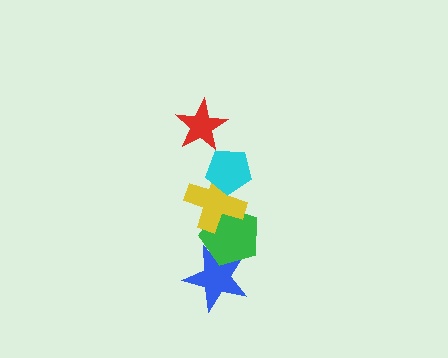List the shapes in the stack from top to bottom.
From top to bottom: the red star, the cyan pentagon, the yellow cross, the green pentagon, the blue star.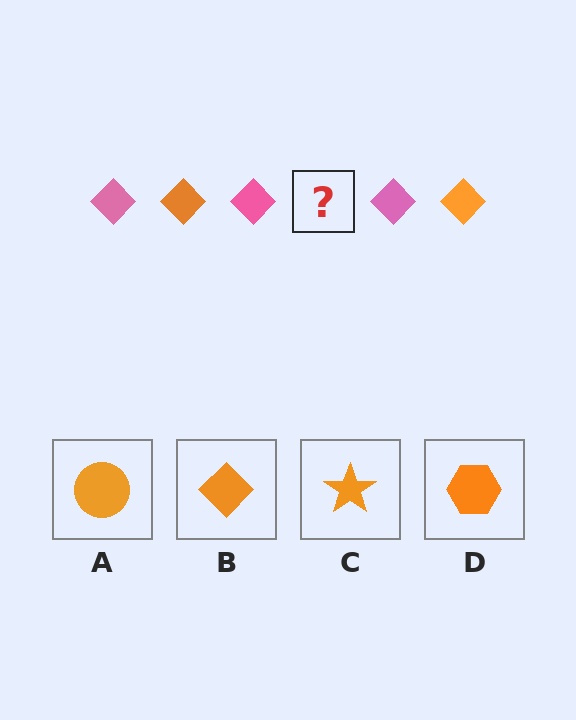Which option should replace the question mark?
Option B.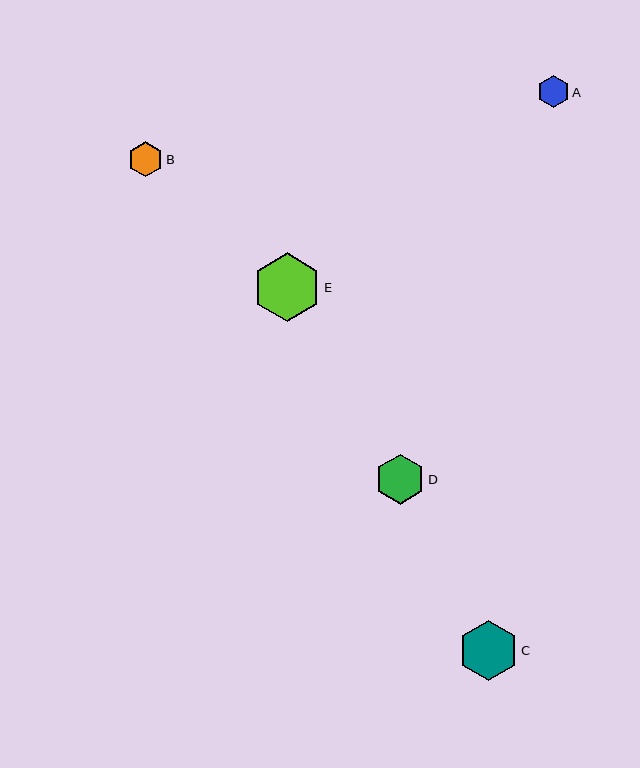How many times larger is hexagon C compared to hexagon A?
Hexagon C is approximately 1.9 times the size of hexagon A.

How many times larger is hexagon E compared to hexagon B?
Hexagon E is approximately 1.9 times the size of hexagon B.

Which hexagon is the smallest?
Hexagon A is the smallest with a size of approximately 32 pixels.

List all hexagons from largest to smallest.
From largest to smallest: E, C, D, B, A.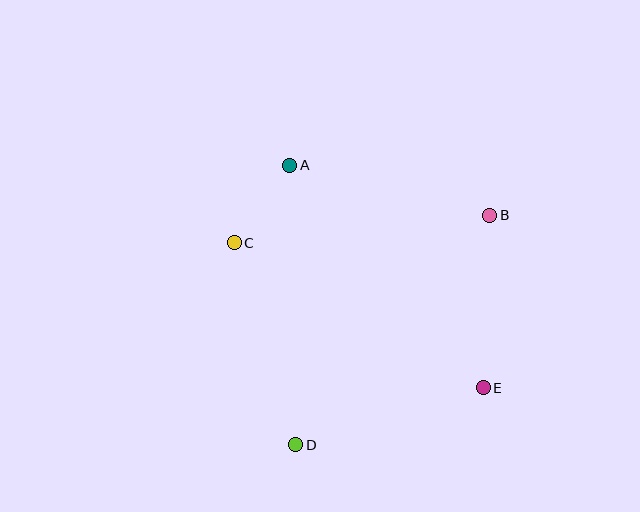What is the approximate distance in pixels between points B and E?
The distance between B and E is approximately 173 pixels.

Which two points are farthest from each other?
Points B and D are farthest from each other.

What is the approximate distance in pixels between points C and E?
The distance between C and E is approximately 288 pixels.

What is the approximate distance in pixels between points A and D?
The distance between A and D is approximately 280 pixels.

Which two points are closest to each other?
Points A and C are closest to each other.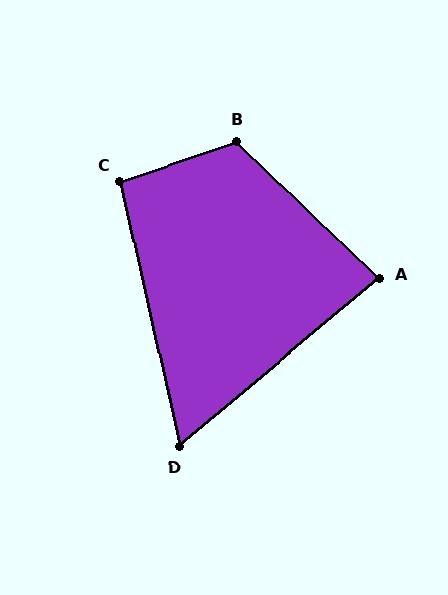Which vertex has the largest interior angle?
B, at approximately 117 degrees.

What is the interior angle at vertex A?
Approximately 84 degrees (acute).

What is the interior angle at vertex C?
Approximately 96 degrees (obtuse).